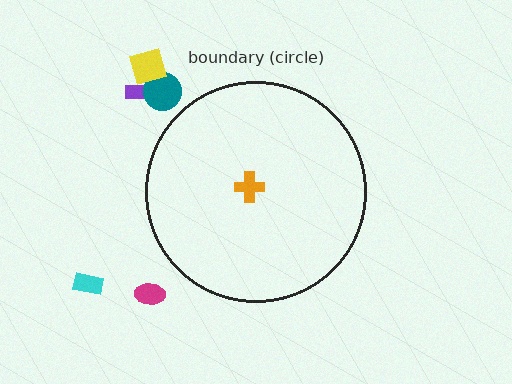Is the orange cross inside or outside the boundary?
Inside.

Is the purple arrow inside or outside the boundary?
Outside.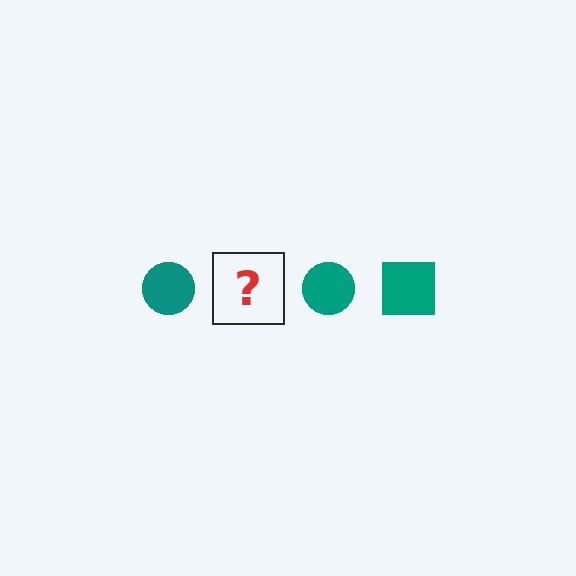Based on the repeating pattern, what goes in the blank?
The blank should be a teal square.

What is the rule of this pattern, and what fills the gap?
The rule is that the pattern cycles through circle, square shapes in teal. The gap should be filled with a teal square.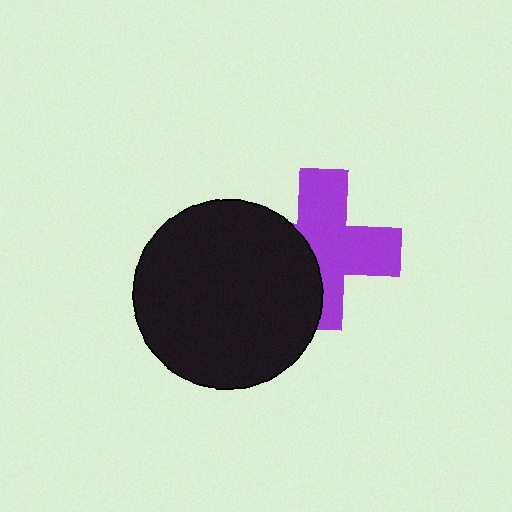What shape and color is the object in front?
The object in front is a black circle.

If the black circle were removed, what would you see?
You would see the complete purple cross.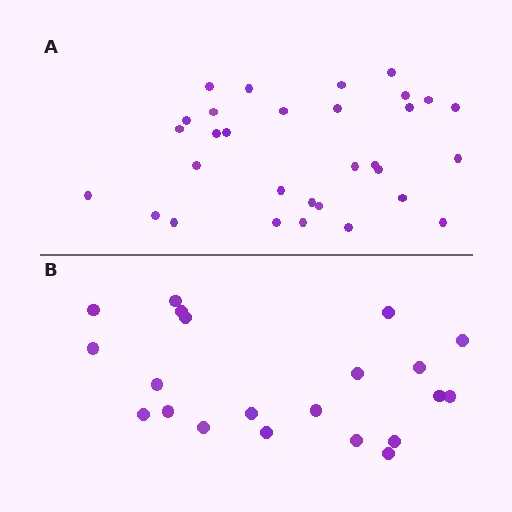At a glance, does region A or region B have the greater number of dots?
Region A (the top region) has more dots.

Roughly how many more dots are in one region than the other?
Region A has roughly 10 or so more dots than region B.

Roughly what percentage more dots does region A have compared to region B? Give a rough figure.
About 50% more.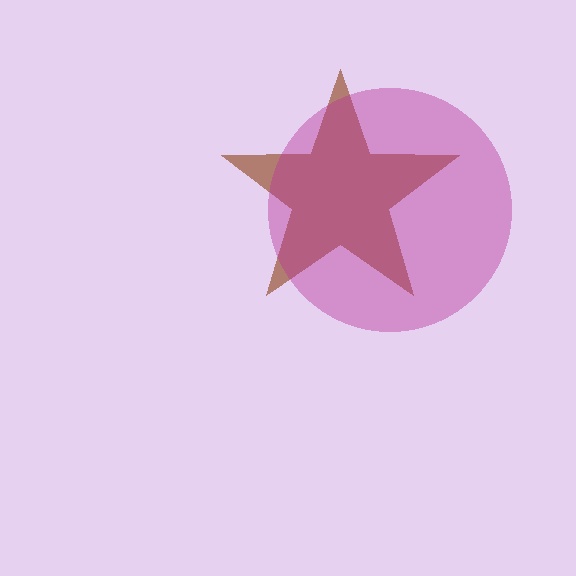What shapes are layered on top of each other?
The layered shapes are: a brown star, a magenta circle.